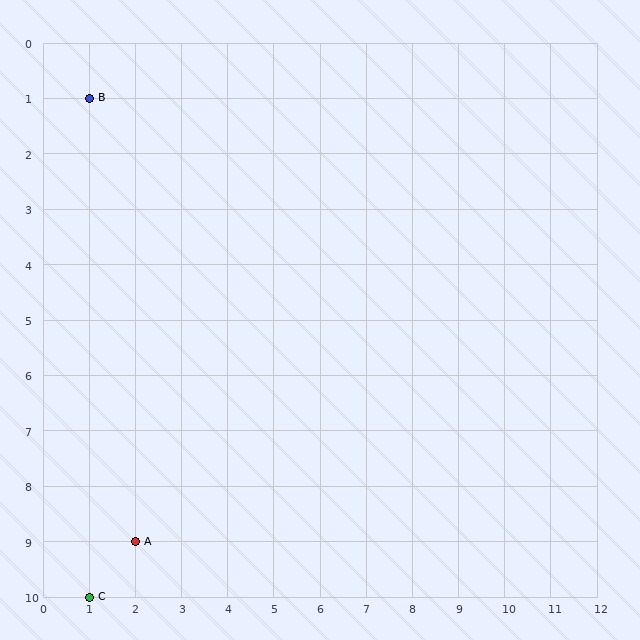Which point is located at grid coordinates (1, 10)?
Point C is at (1, 10).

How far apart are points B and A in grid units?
Points B and A are 1 column and 8 rows apart (about 8.1 grid units diagonally).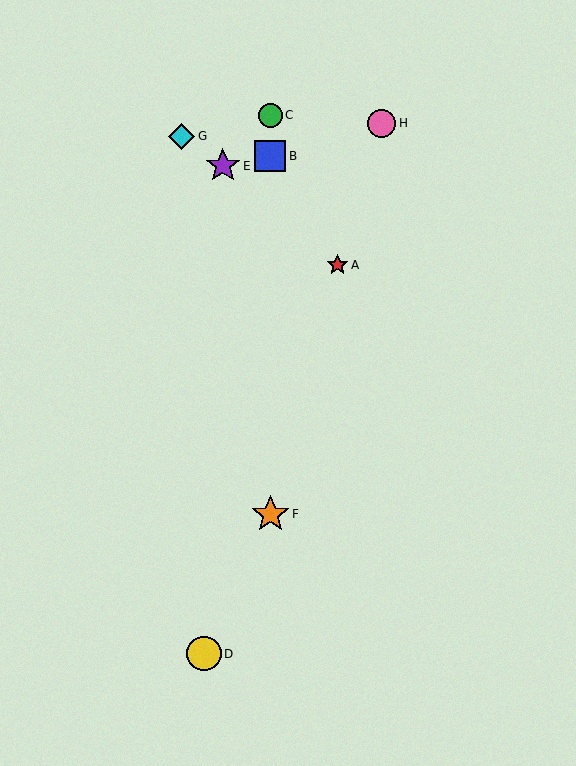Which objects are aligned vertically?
Objects B, C, F are aligned vertically.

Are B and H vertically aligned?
No, B is at x≈271 and H is at x≈382.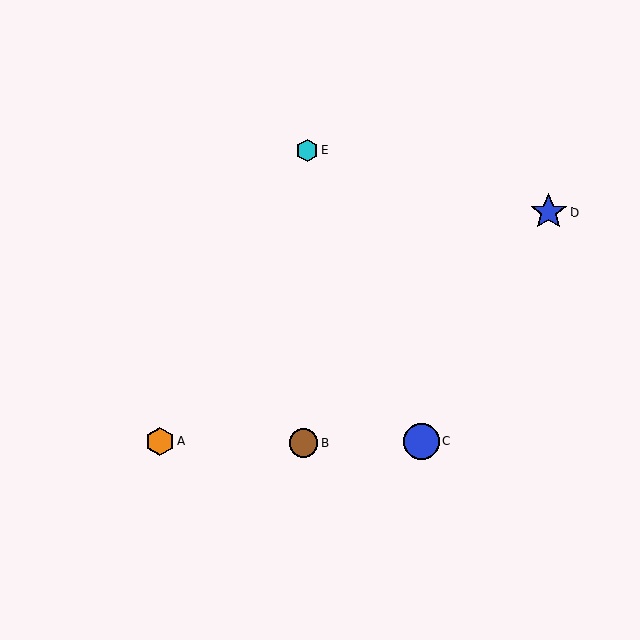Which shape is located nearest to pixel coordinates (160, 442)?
The orange hexagon (labeled A) at (159, 441) is nearest to that location.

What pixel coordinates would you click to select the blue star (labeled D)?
Click at (549, 212) to select the blue star D.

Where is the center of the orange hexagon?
The center of the orange hexagon is at (159, 441).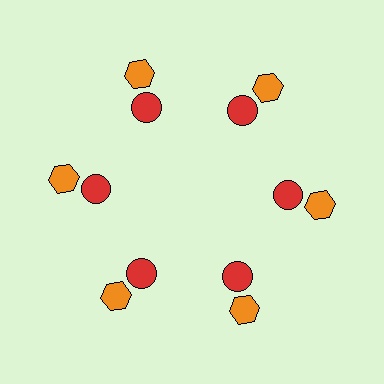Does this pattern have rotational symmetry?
Yes, this pattern has 6-fold rotational symmetry. It looks the same after rotating 60 degrees around the center.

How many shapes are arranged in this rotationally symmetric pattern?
There are 12 shapes, arranged in 6 groups of 2.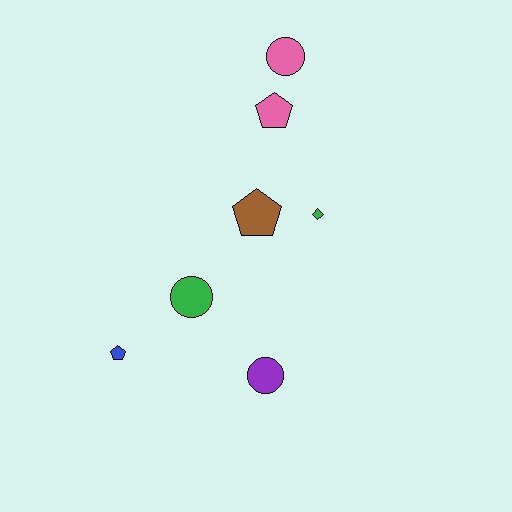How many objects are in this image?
There are 7 objects.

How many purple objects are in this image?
There is 1 purple object.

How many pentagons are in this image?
There are 3 pentagons.